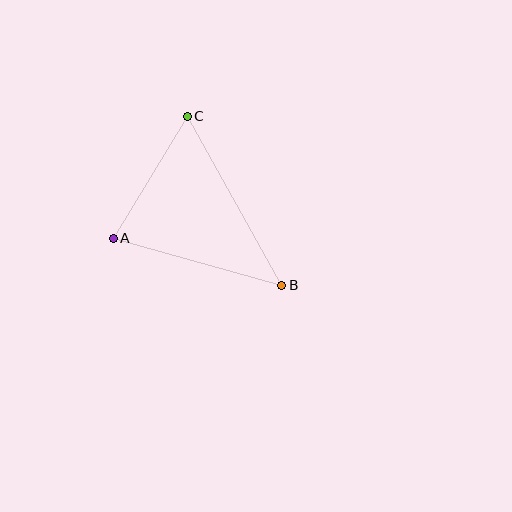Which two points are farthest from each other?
Points B and C are farthest from each other.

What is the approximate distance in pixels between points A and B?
The distance between A and B is approximately 175 pixels.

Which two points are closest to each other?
Points A and C are closest to each other.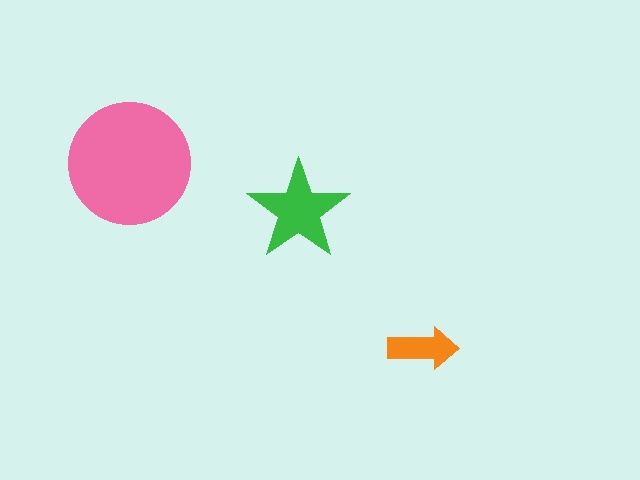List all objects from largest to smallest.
The pink circle, the green star, the orange arrow.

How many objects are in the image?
There are 3 objects in the image.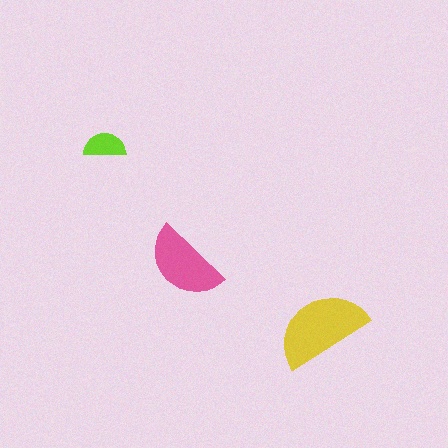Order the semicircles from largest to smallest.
the yellow one, the pink one, the lime one.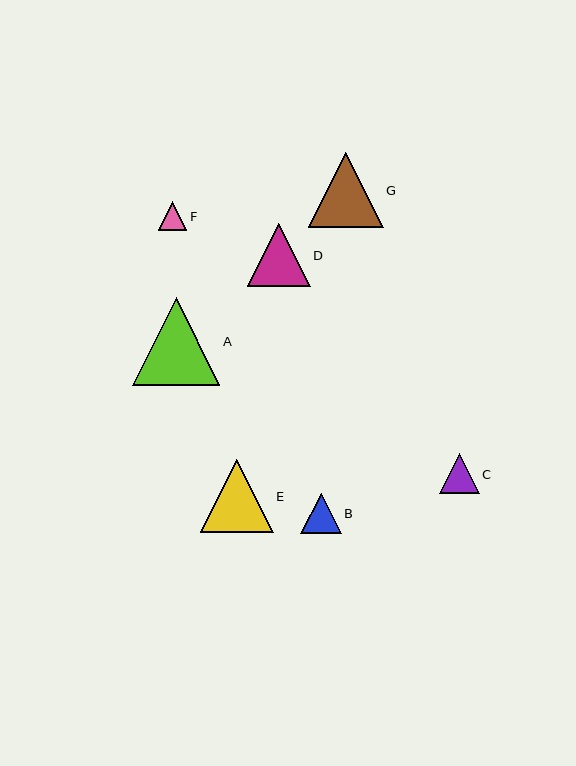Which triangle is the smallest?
Triangle F is the smallest with a size of approximately 28 pixels.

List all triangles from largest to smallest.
From largest to smallest: A, G, E, D, B, C, F.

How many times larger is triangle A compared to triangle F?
Triangle A is approximately 3.1 times the size of triangle F.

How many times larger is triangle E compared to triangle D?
Triangle E is approximately 1.2 times the size of triangle D.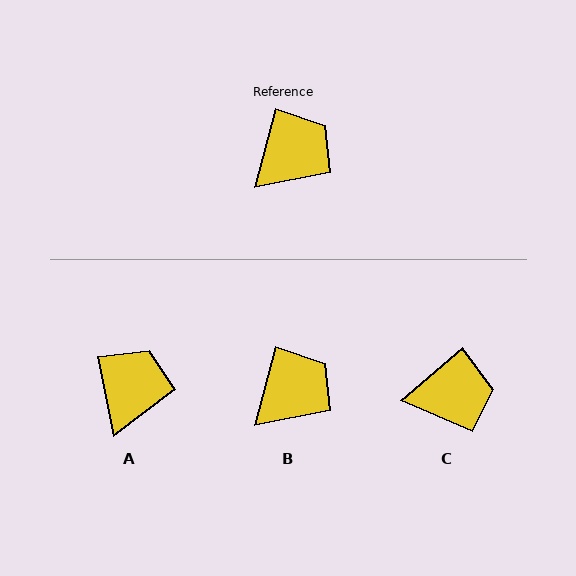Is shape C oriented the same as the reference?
No, it is off by about 34 degrees.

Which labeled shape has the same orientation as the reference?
B.